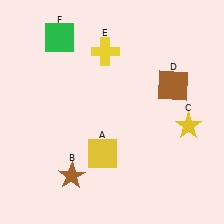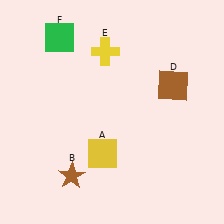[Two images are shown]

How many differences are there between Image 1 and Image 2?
There is 1 difference between the two images.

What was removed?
The yellow star (C) was removed in Image 2.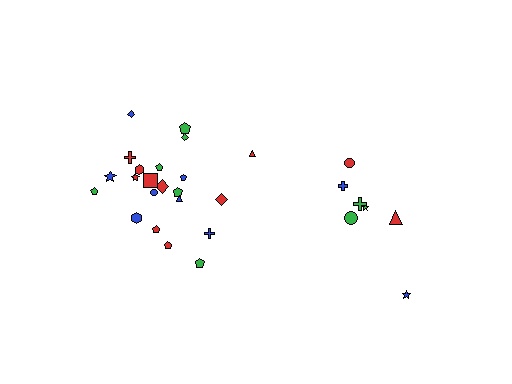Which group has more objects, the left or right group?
The left group.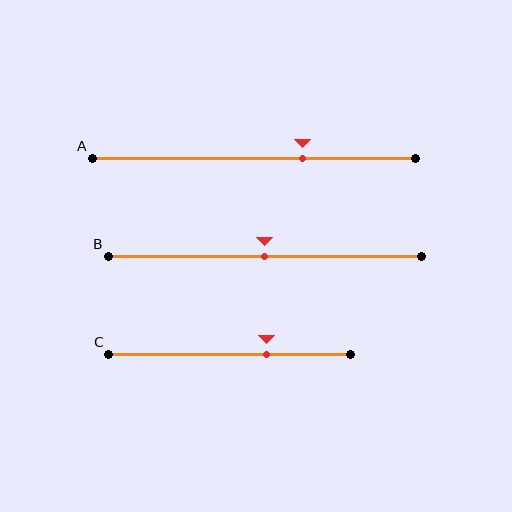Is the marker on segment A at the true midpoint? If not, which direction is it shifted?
No, the marker on segment A is shifted to the right by about 15% of the segment length.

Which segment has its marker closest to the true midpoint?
Segment B has its marker closest to the true midpoint.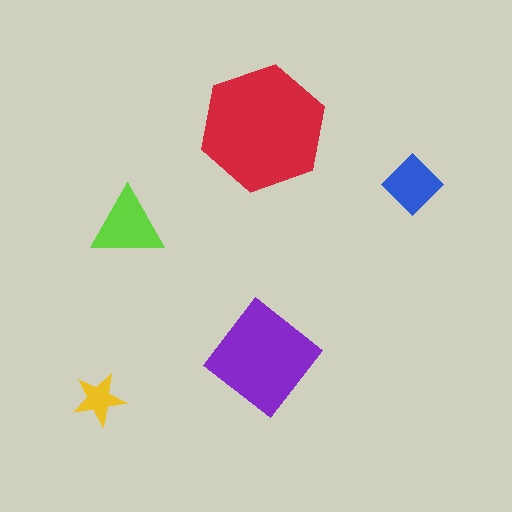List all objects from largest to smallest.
The red hexagon, the purple diamond, the lime triangle, the blue diamond, the yellow star.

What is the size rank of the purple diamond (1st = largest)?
2nd.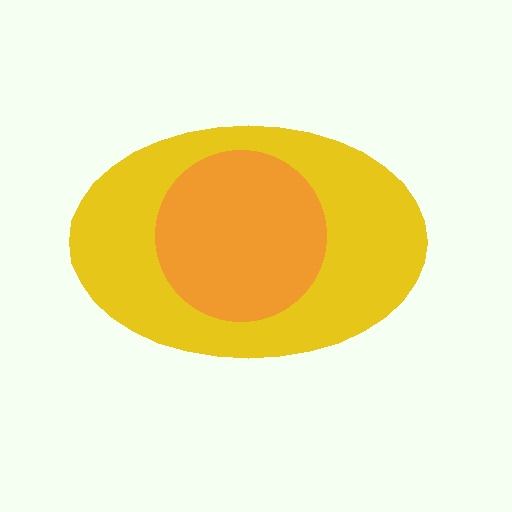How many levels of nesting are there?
2.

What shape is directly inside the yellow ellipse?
The orange circle.